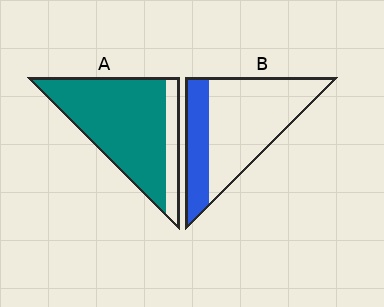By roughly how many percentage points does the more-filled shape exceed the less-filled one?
By roughly 55 percentage points (A over B).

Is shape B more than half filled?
No.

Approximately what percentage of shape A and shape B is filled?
A is approximately 85% and B is approximately 30%.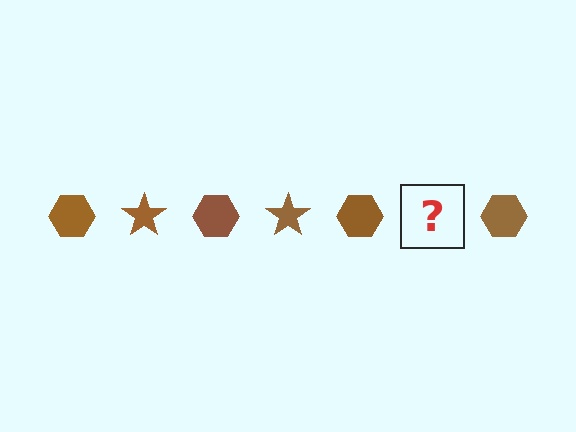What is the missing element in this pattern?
The missing element is a brown star.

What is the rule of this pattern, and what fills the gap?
The rule is that the pattern cycles through hexagon, star shapes in brown. The gap should be filled with a brown star.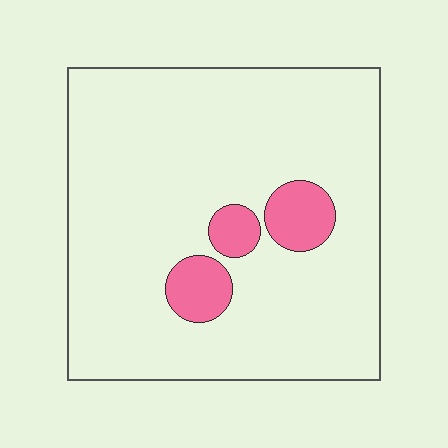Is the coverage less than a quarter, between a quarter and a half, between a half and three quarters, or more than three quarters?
Less than a quarter.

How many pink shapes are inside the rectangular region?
3.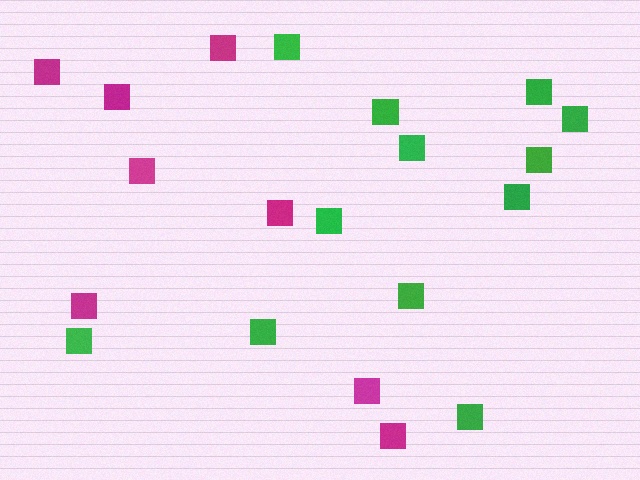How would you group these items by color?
There are 2 groups: one group of magenta squares (8) and one group of green squares (12).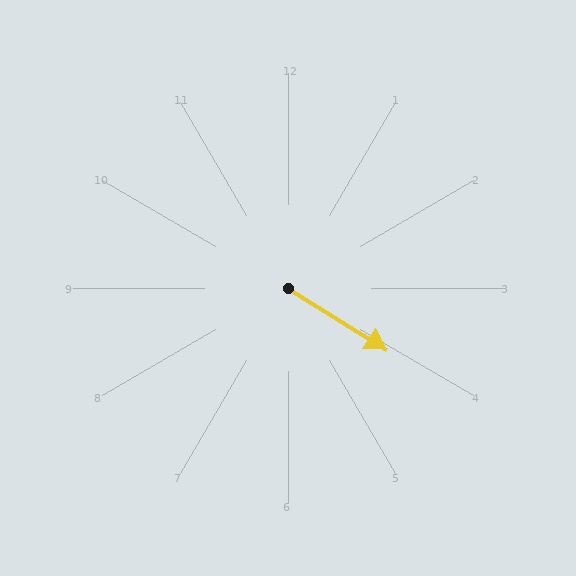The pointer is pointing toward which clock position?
Roughly 4 o'clock.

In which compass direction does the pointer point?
Southeast.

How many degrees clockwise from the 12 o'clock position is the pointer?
Approximately 122 degrees.